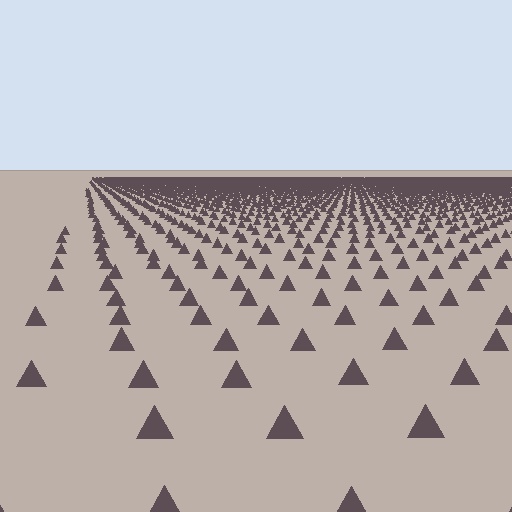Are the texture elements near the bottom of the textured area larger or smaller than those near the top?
Larger. Near the bottom, elements are closer to the viewer and appear at a bigger on-screen size.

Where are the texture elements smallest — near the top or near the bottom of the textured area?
Near the top.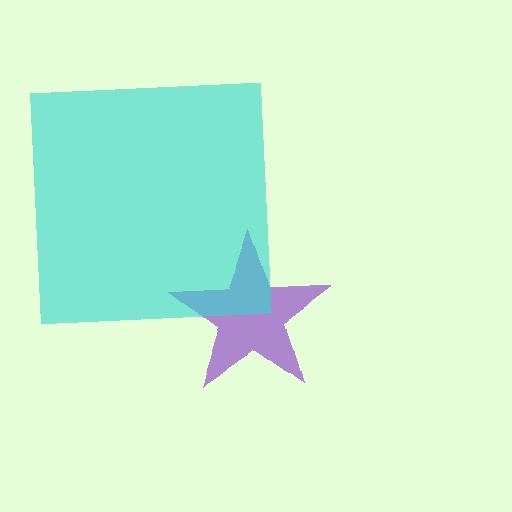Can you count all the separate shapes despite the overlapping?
Yes, there are 2 separate shapes.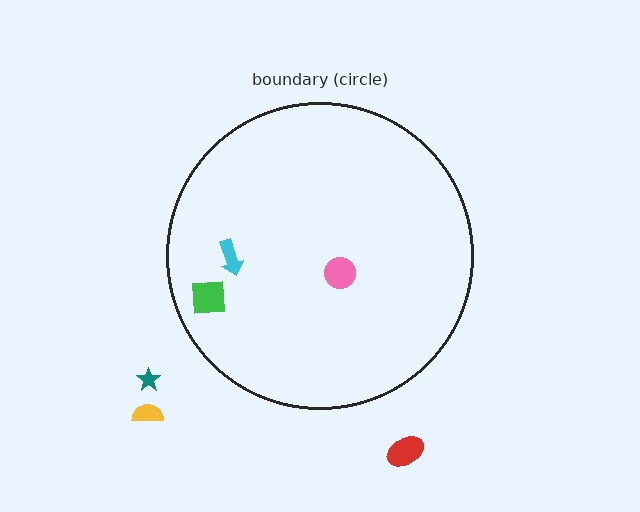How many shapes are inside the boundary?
3 inside, 3 outside.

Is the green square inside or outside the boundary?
Inside.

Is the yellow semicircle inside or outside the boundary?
Outside.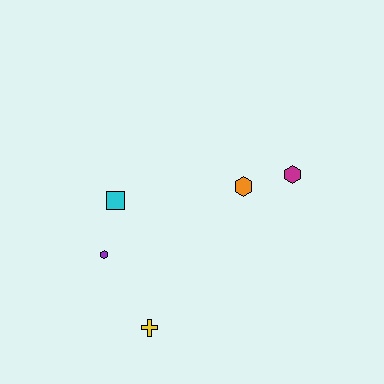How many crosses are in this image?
There is 1 cross.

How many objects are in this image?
There are 5 objects.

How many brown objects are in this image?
There are no brown objects.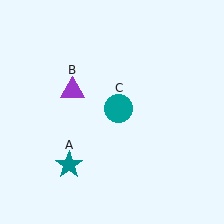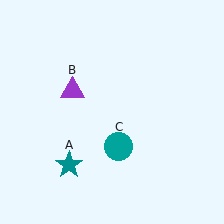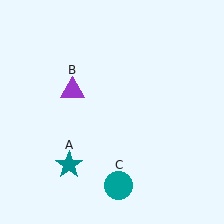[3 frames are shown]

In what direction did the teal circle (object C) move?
The teal circle (object C) moved down.